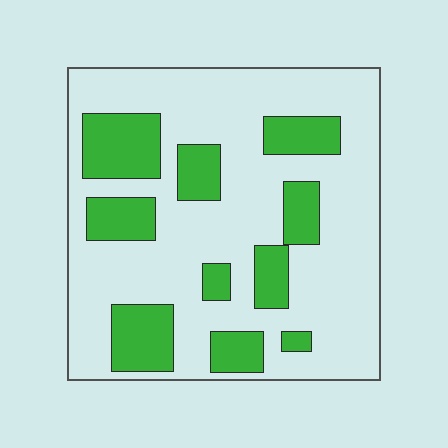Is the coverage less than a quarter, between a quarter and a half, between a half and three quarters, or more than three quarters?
Between a quarter and a half.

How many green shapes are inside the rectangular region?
10.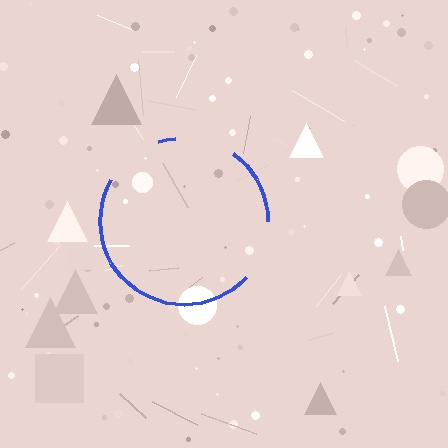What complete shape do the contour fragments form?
The contour fragments form a circle.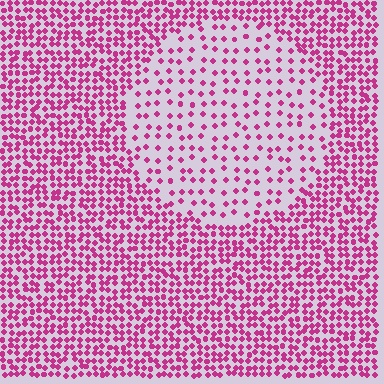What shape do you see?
I see a circle.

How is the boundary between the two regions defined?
The boundary is defined by a change in element density (approximately 2.5x ratio). All elements are the same color, size, and shape.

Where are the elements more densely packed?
The elements are more densely packed outside the circle boundary.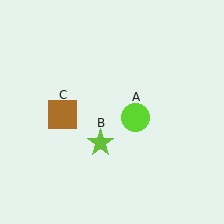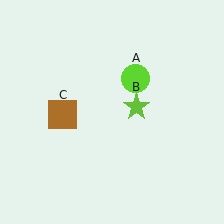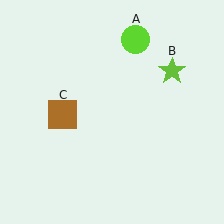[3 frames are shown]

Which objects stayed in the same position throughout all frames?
Brown square (object C) remained stationary.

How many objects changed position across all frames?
2 objects changed position: lime circle (object A), lime star (object B).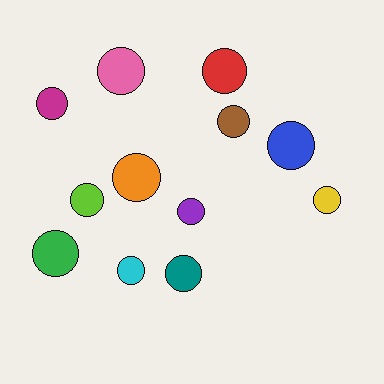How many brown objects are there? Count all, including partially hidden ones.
There is 1 brown object.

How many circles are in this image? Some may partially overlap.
There are 12 circles.